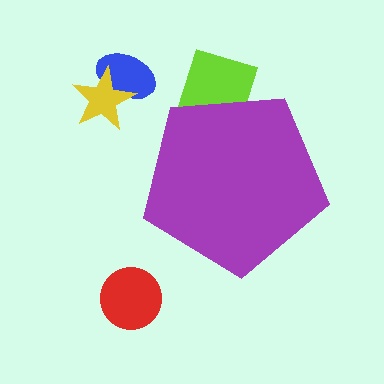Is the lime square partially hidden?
Yes, the lime square is partially hidden behind the purple pentagon.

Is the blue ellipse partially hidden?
No, the blue ellipse is fully visible.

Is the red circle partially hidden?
No, the red circle is fully visible.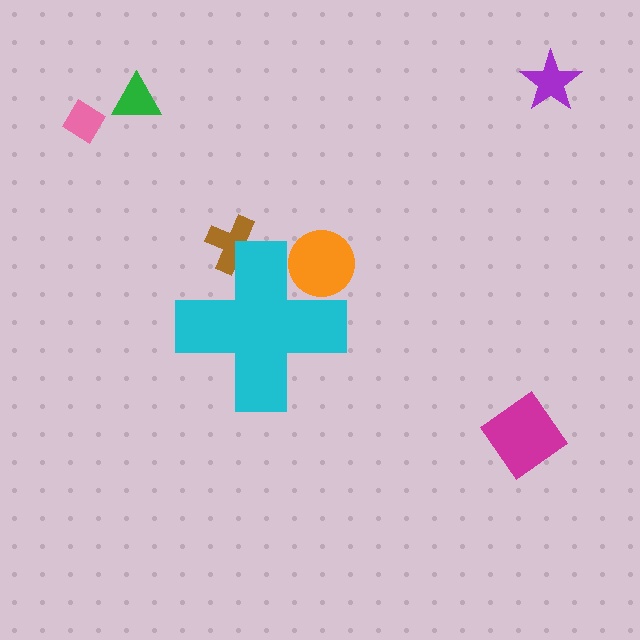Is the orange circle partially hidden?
Yes, the orange circle is partially hidden behind the cyan cross.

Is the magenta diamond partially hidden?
No, the magenta diamond is fully visible.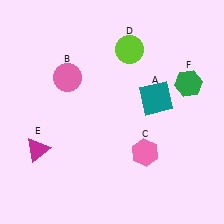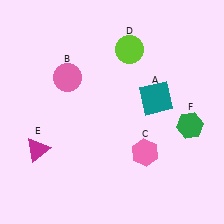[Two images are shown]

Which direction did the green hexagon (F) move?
The green hexagon (F) moved down.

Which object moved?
The green hexagon (F) moved down.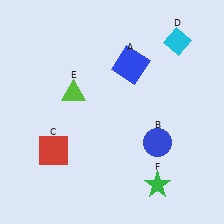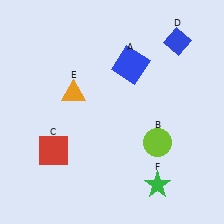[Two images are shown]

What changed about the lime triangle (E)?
In Image 1, E is lime. In Image 2, it changed to orange.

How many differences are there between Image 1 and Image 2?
There are 3 differences between the two images.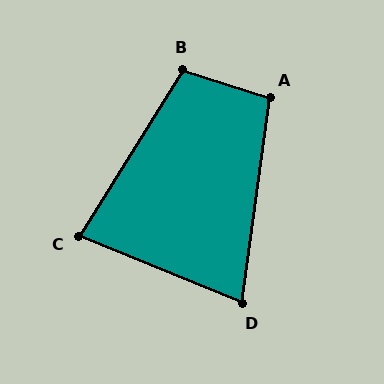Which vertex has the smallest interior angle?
D, at approximately 76 degrees.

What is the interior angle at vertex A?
Approximately 100 degrees (obtuse).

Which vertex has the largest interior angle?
B, at approximately 104 degrees.